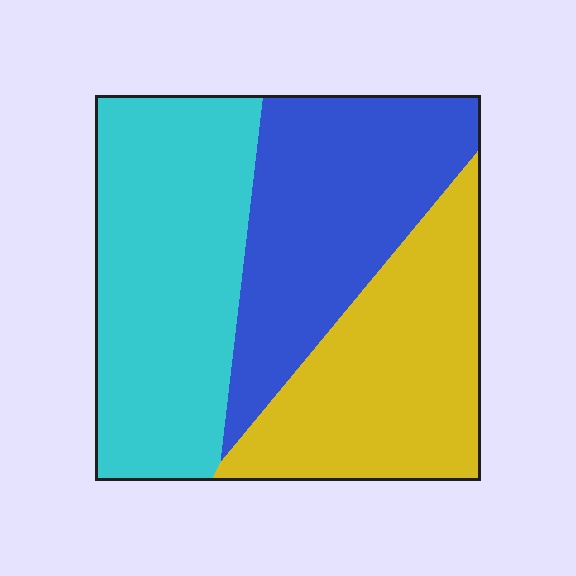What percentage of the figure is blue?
Blue takes up between a sixth and a third of the figure.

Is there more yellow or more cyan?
Cyan.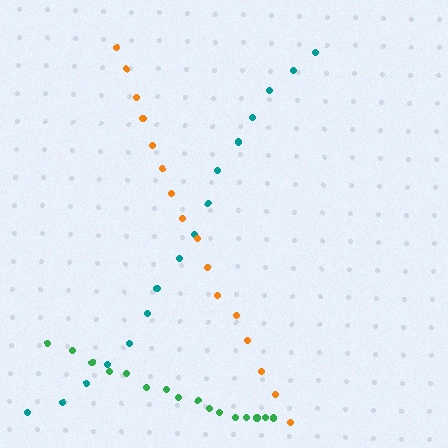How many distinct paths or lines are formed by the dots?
There are 3 distinct paths.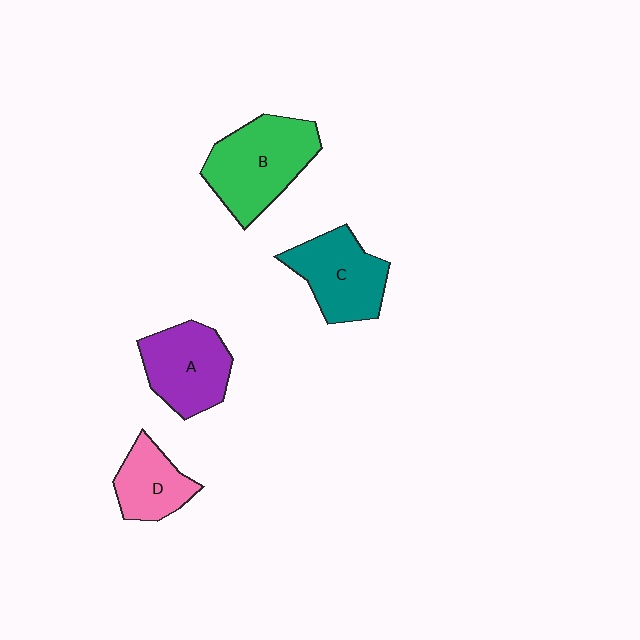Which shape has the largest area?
Shape B (green).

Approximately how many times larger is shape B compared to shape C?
Approximately 1.2 times.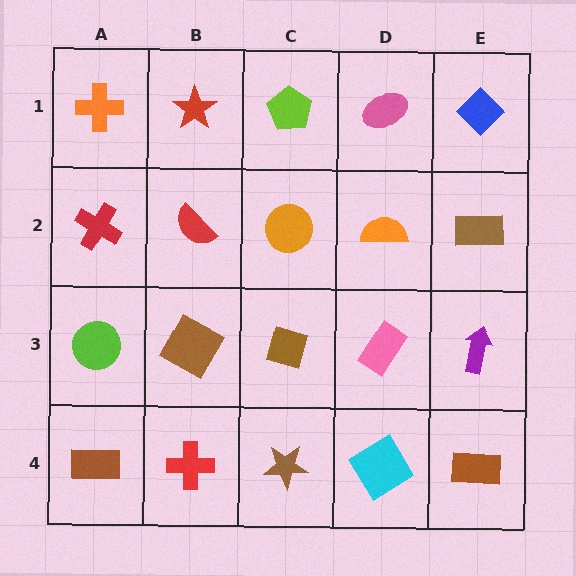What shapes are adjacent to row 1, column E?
A brown rectangle (row 2, column E), a pink ellipse (row 1, column D).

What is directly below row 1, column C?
An orange circle.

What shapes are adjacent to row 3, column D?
An orange semicircle (row 2, column D), a cyan diamond (row 4, column D), a brown diamond (row 3, column C), a purple arrow (row 3, column E).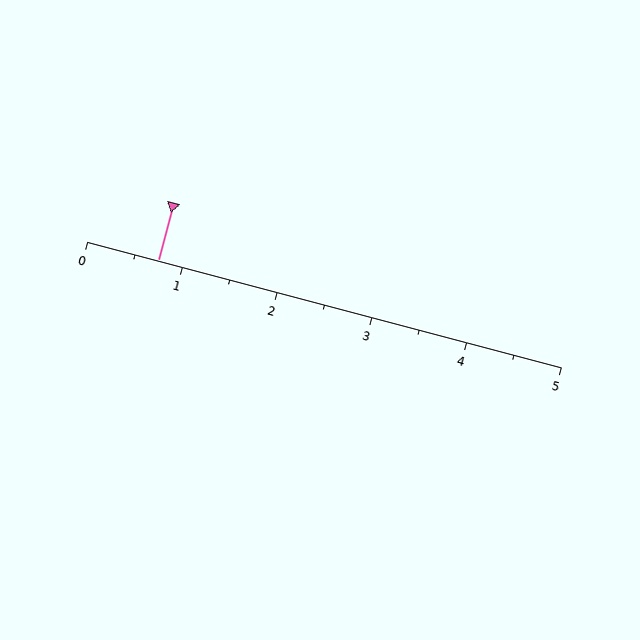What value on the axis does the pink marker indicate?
The marker indicates approximately 0.8.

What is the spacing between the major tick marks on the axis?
The major ticks are spaced 1 apart.